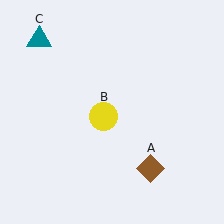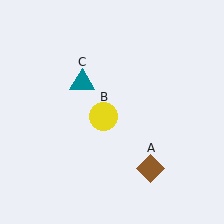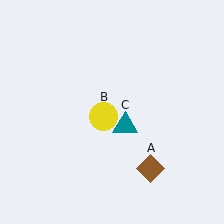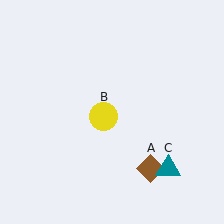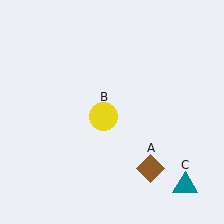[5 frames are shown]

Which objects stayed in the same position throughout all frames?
Brown diamond (object A) and yellow circle (object B) remained stationary.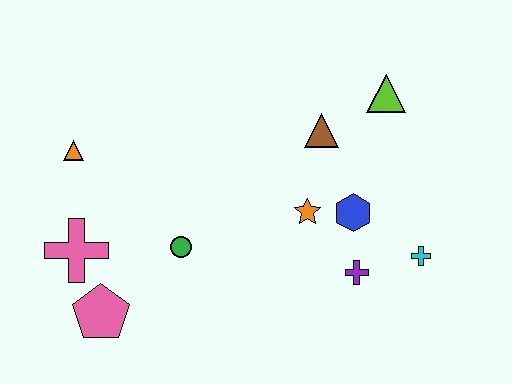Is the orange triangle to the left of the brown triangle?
Yes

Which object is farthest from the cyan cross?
The orange triangle is farthest from the cyan cross.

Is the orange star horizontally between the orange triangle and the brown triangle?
Yes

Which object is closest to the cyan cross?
The purple cross is closest to the cyan cross.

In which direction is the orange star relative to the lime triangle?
The orange star is below the lime triangle.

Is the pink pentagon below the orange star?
Yes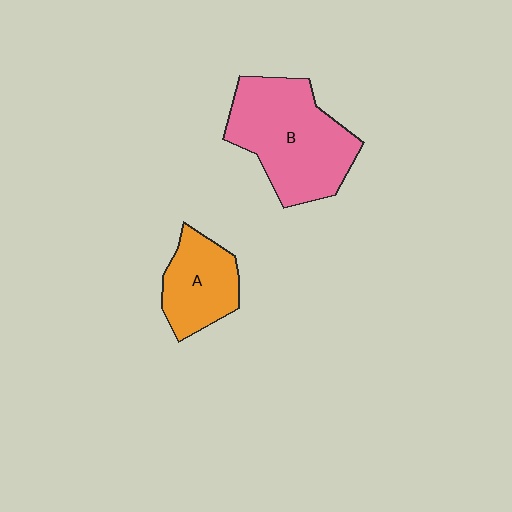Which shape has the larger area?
Shape B (pink).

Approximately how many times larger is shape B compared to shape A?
Approximately 1.8 times.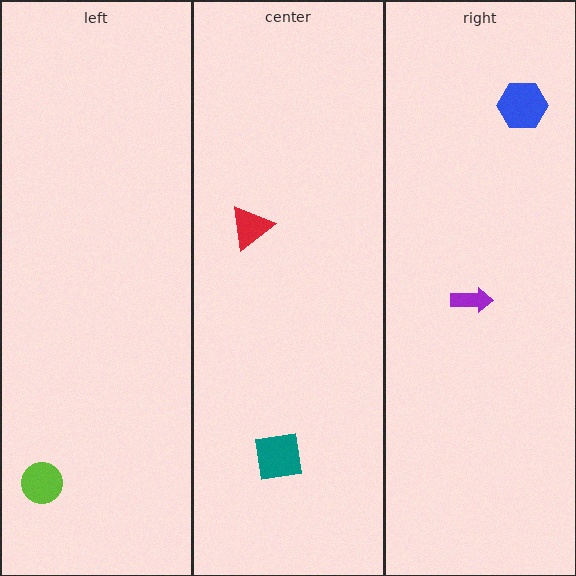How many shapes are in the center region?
2.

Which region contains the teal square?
The center region.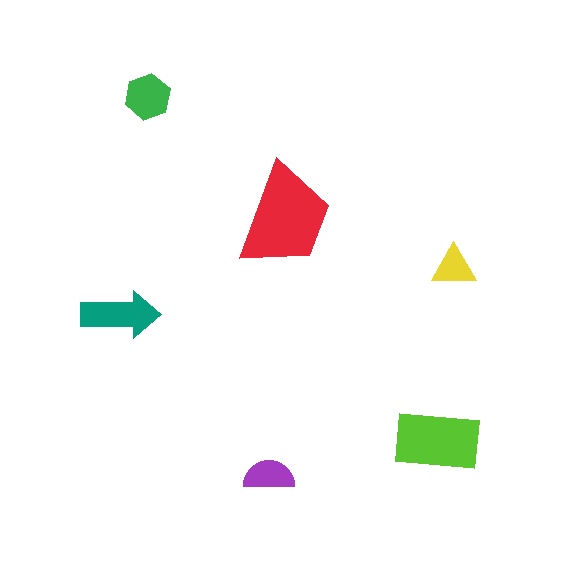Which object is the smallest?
The yellow triangle.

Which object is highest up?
The green hexagon is topmost.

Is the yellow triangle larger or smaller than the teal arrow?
Smaller.